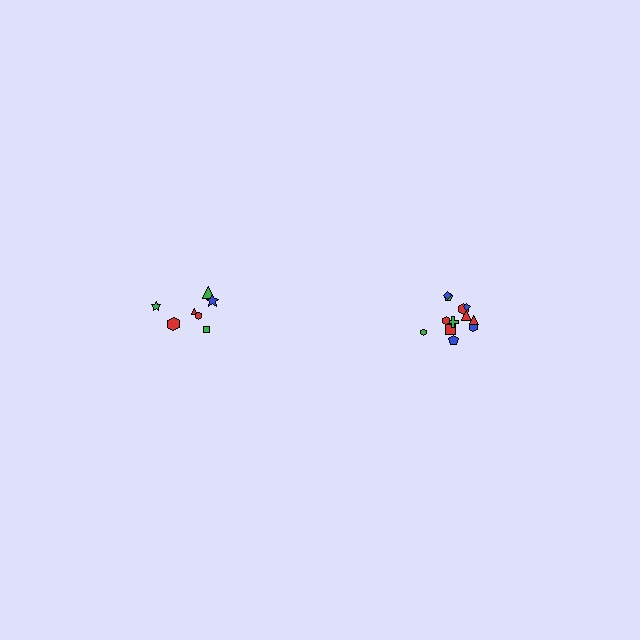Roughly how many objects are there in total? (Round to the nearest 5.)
Roughly 20 objects in total.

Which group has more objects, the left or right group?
The right group.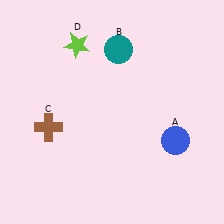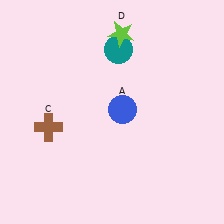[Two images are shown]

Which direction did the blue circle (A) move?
The blue circle (A) moved left.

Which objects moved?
The objects that moved are: the blue circle (A), the lime star (D).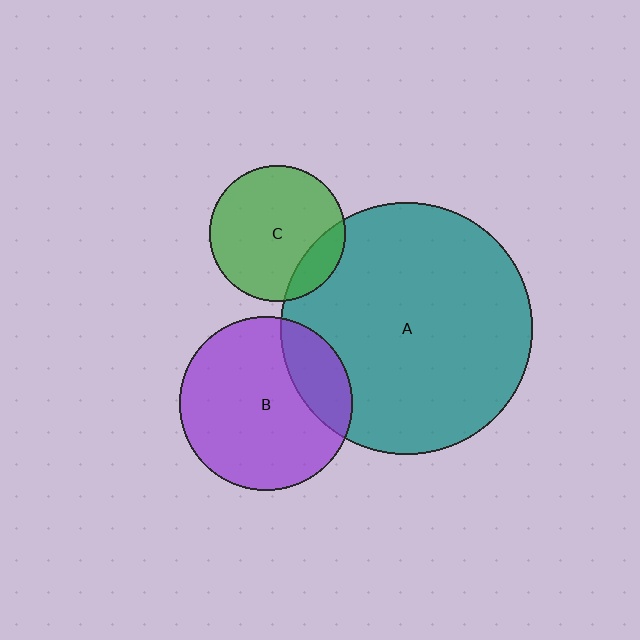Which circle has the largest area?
Circle A (teal).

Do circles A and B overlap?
Yes.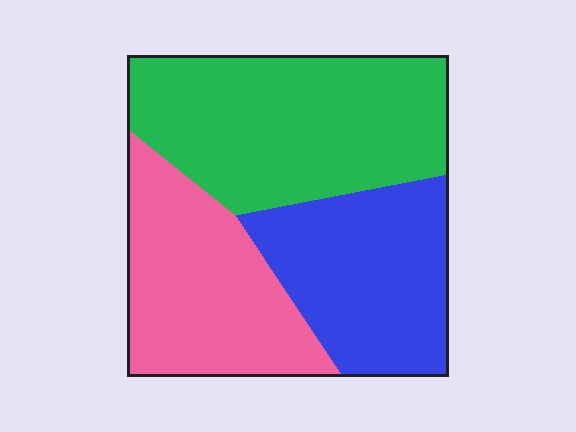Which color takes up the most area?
Green, at roughly 40%.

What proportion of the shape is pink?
Pink takes up about one third (1/3) of the shape.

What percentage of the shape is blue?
Blue takes up between a sixth and a third of the shape.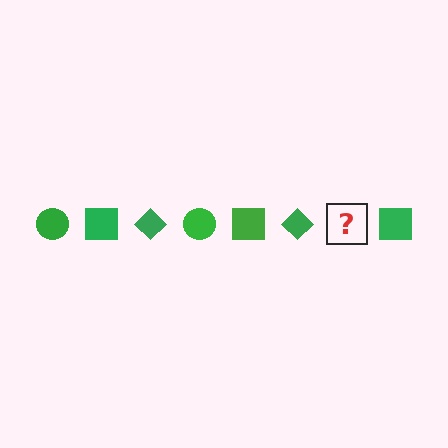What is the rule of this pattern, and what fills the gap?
The rule is that the pattern cycles through circle, square, diamond shapes in green. The gap should be filled with a green circle.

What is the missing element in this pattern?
The missing element is a green circle.